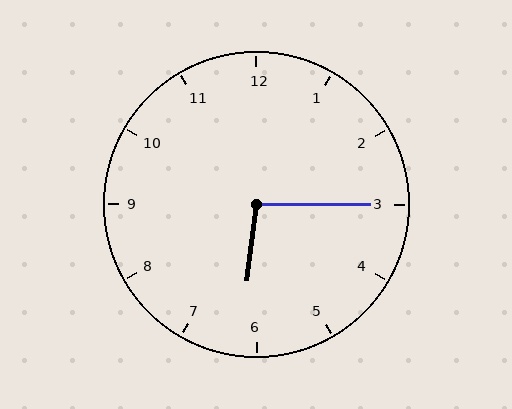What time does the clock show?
6:15.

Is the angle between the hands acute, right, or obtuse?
It is obtuse.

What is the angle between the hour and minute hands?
Approximately 98 degrees.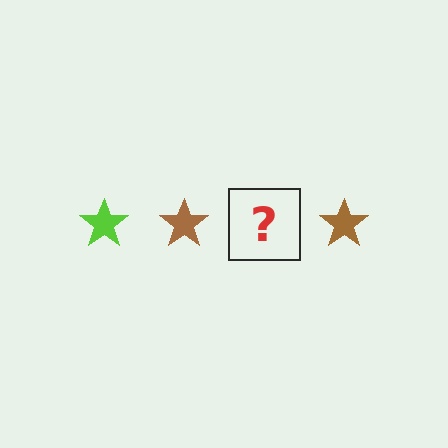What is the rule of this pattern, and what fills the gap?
The rule is that the pattern cycles through lime, brown stars. The gap should be filled with a lime star.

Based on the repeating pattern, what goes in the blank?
The blank should be a lime star.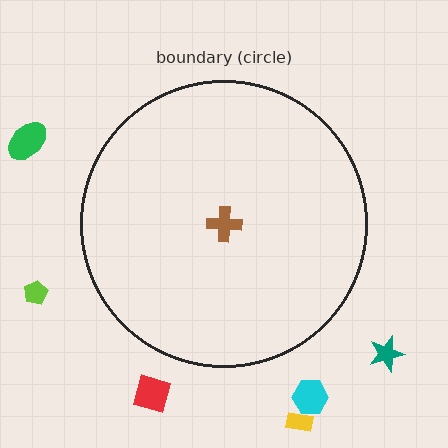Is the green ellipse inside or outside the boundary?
Outside.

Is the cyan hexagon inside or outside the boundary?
Outside.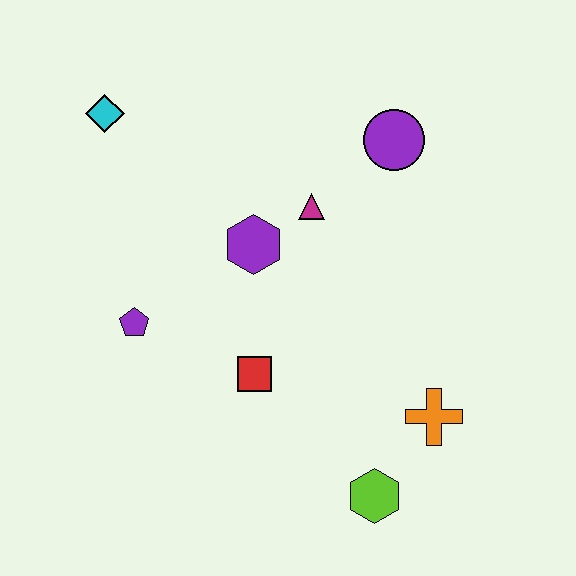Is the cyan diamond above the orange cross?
Yes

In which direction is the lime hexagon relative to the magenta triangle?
The lime hexagon is below the magenta triangle.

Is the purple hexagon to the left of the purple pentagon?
No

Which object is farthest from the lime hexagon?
The cyan diamond is farthest from the lime hexagon.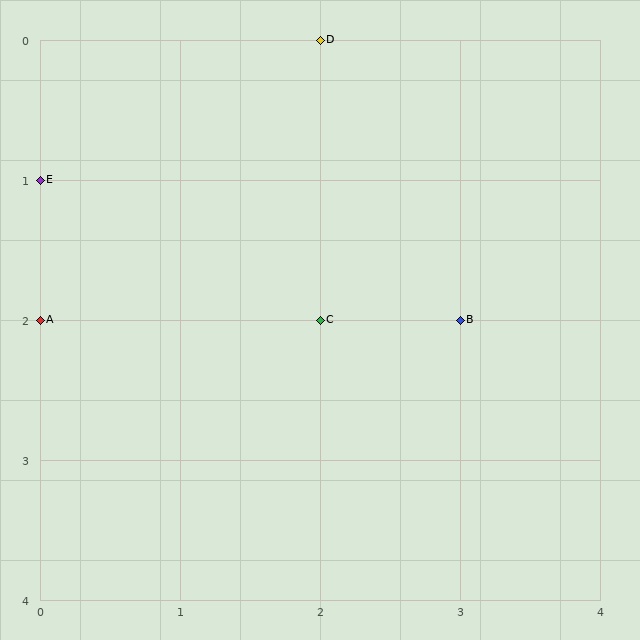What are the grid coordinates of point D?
Point D is at grid coordinates (2, 0).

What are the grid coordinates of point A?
Point A is at grid coordinates (0, 2).